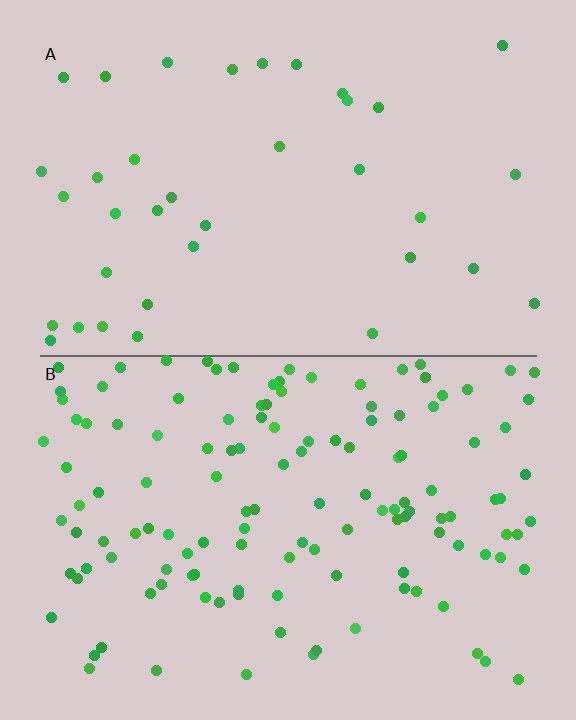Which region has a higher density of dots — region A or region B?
B (the bottom).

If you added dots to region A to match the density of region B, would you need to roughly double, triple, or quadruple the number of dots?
Approximately quadruple.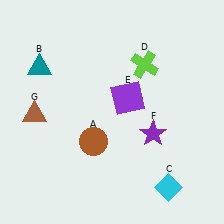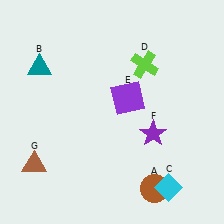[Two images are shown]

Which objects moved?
The objects that moved are: the brown circle (A), the brown triangle (G).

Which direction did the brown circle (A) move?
The brown circle (A) moved right.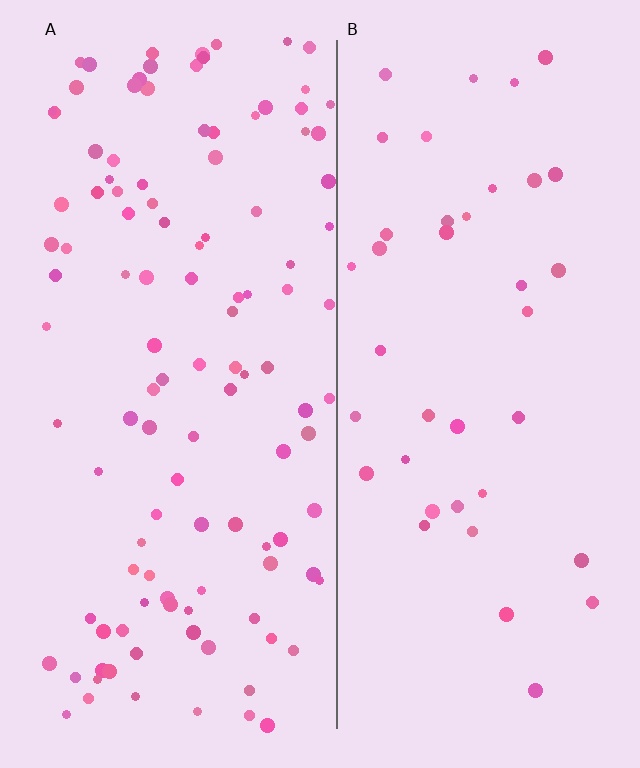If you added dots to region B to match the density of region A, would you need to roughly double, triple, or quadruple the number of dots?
Approximately triple.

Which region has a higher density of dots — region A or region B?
A (the left).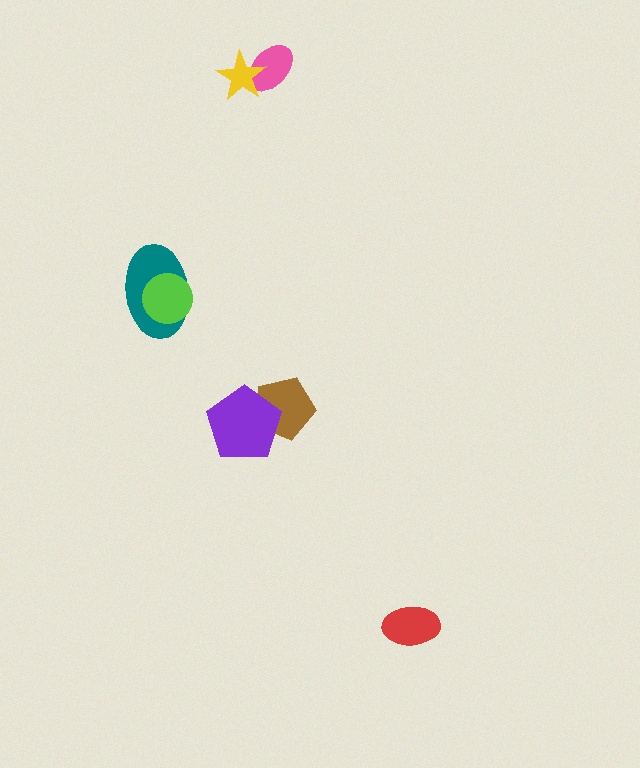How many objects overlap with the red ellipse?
0 objects overlap with the red ellipse.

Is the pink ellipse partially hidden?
Yes, it is partially covered by another shape.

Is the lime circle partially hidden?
No, no other shape covers it.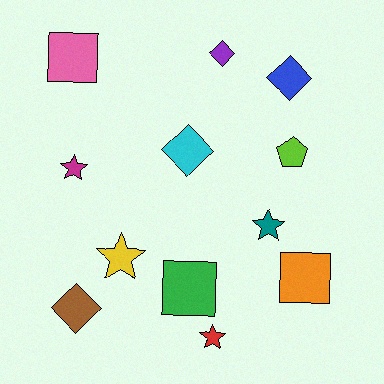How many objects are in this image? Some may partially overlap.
There are 12 objects.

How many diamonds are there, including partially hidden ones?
There are 4 diamonds.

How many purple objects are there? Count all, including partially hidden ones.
There is 1 purple object.